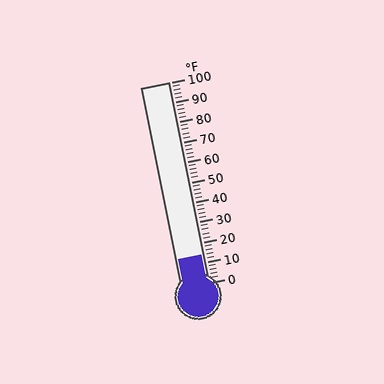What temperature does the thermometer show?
The thermometer shows approximately 14°F.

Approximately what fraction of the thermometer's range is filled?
The thermometer is filled to approximately 15% of its range.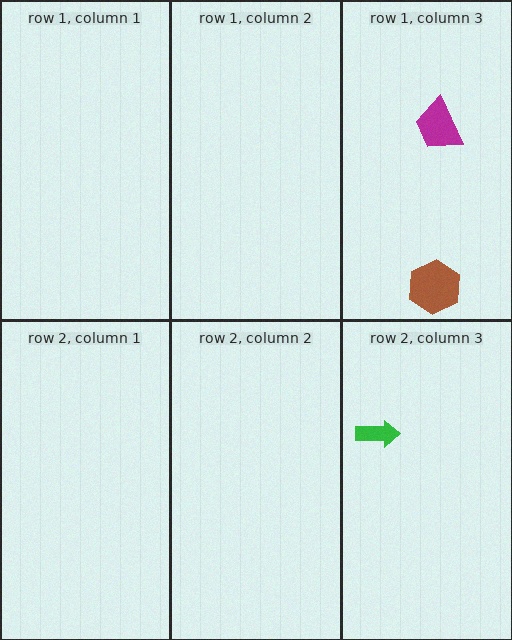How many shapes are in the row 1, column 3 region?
2.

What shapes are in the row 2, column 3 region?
The green arrow.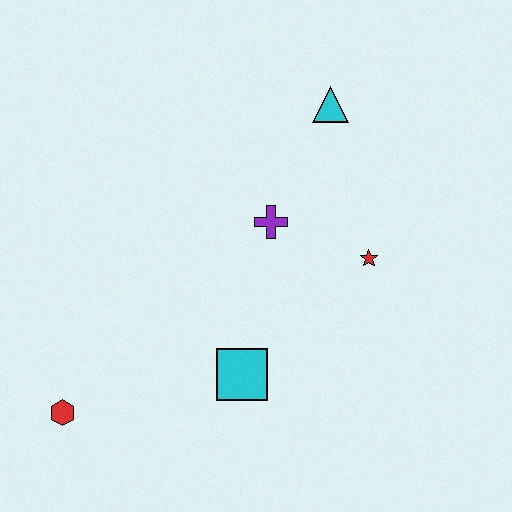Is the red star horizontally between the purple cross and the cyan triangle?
No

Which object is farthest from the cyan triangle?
The red hexagon is farthest from the cyan triangle.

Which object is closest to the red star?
The purple cross is closest to the red star.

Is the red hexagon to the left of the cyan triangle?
Yes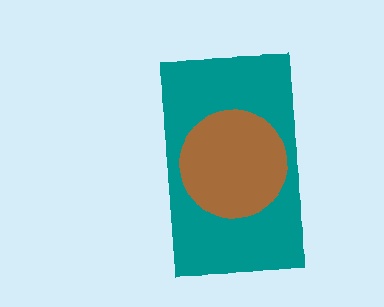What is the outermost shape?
The teal rectangle.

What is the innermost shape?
The brown circle.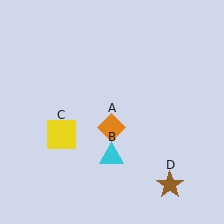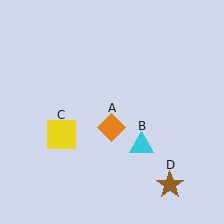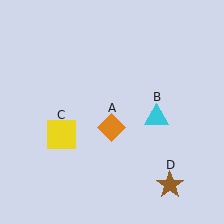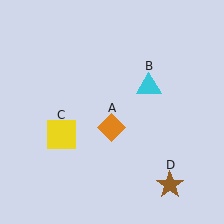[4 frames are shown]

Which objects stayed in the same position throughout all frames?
Orange diamond (object A) and yellow square (object C) and brown star (object D) remained stationary.